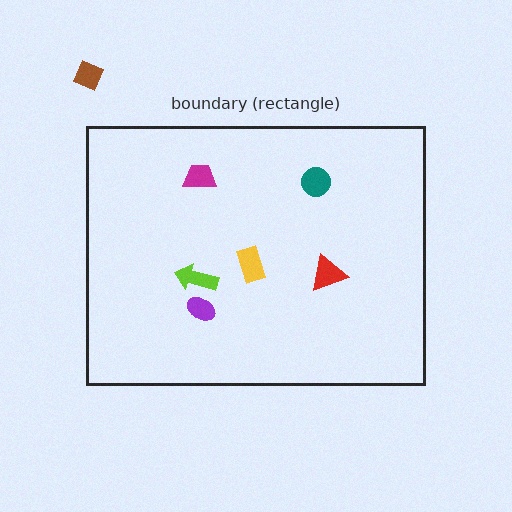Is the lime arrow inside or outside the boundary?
Inside.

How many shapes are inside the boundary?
6 inside, 1 outside.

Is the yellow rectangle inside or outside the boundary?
Inside.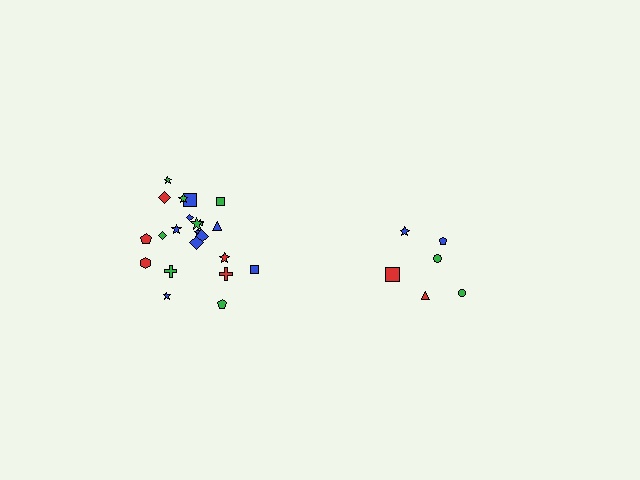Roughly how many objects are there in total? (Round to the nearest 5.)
Roughly 30 objects in total.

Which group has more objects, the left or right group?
The left group.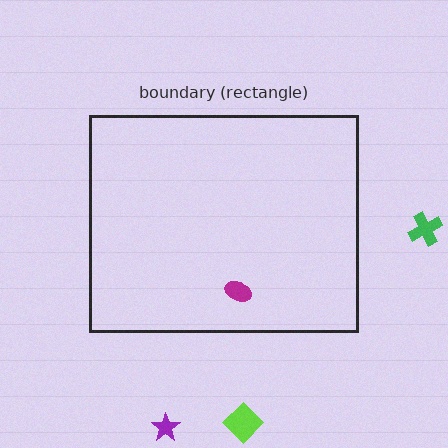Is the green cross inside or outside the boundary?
Outside.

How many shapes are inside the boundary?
1 inside, 3 outside.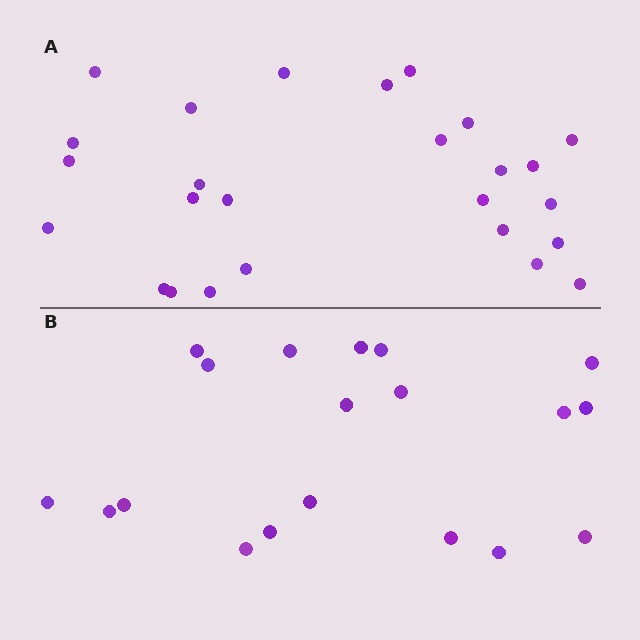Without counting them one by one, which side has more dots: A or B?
Region A (the top region) has more dots.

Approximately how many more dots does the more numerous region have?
Region A has roughly 8 or so more dots than region B.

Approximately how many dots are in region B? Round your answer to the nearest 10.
About 20 dots. (The exact count is 19, which rounds to 20.)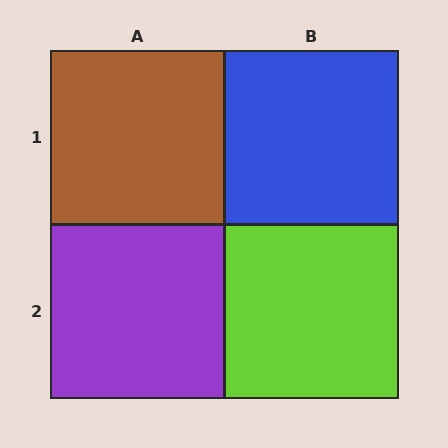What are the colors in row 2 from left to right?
Purple, lime.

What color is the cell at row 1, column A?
Brown.